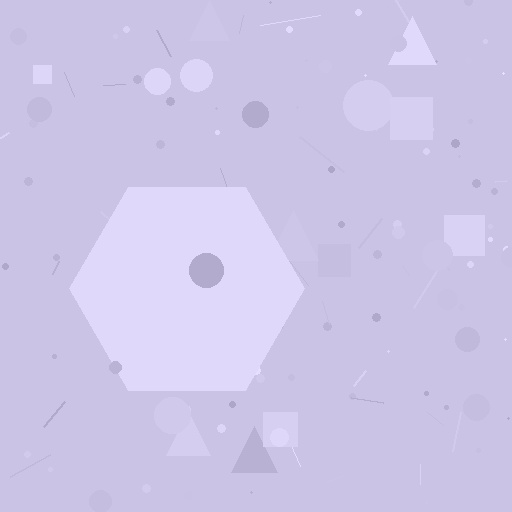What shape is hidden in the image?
A hexagon is hidden in the image.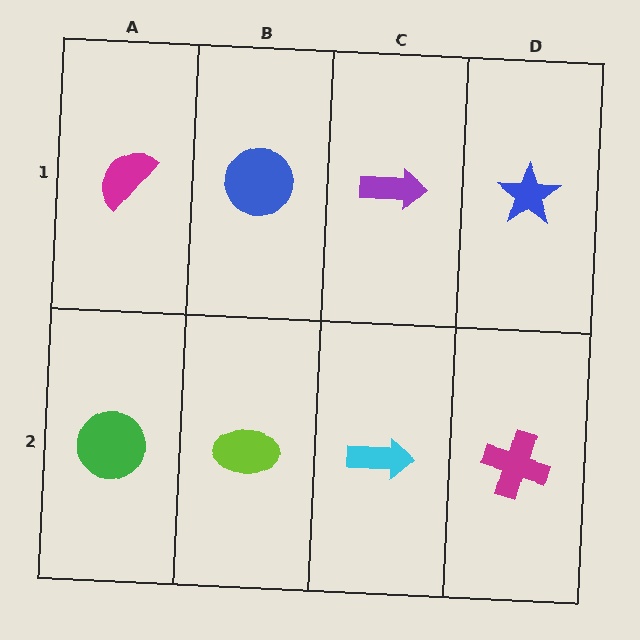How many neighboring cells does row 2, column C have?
3.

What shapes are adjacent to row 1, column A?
A green circle (row 2, column A), a blue circle (row 1, column B).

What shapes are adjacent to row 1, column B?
A lime ellipse (row 2, column B), a magenta semicircle (row 1, column A), a purple arrow (row 1, column C).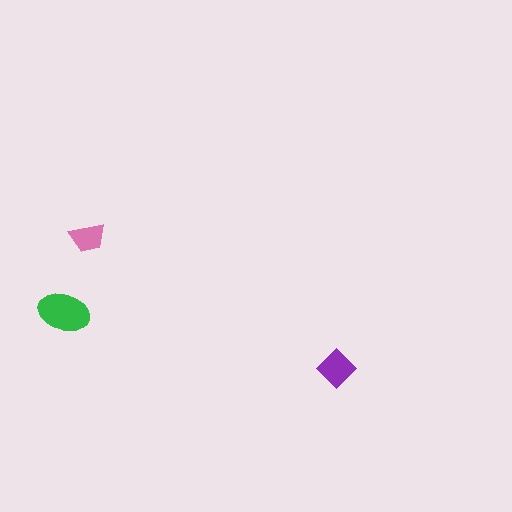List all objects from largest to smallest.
The green ellipse, the purple diamond, the pink trapezoid.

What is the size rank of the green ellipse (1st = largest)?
1st.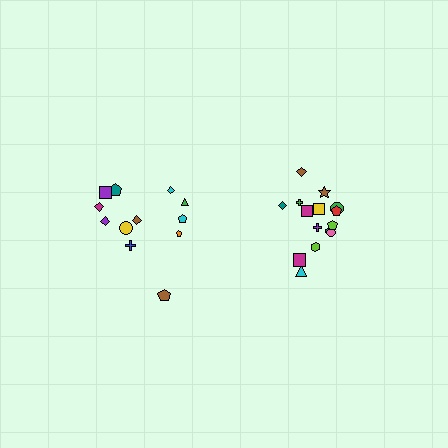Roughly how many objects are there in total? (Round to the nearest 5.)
Roughly 25 objects in total.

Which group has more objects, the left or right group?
The right group.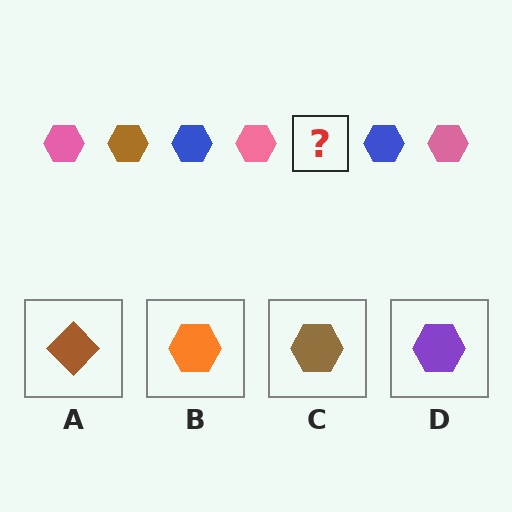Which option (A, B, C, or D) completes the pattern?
C.